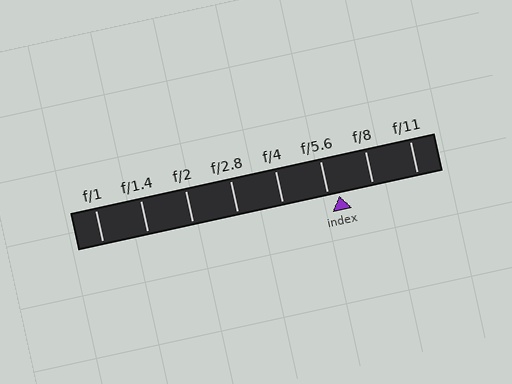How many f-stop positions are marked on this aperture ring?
There are 8 f-stop positions marked.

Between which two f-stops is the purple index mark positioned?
The index mark is between f/5.6 and f/8.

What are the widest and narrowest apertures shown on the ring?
The widest aperture shown is f/1 and the narrowest is f/11.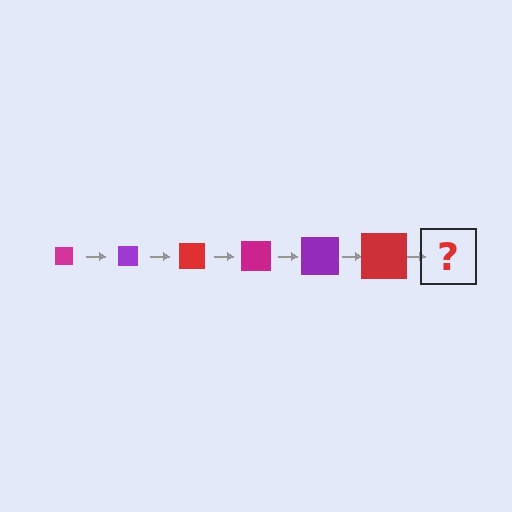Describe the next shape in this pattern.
It should be a magenta square, larger than the previous one.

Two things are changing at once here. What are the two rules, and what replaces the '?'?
The two rules are that the square grows larger each step and the color cycles through magenta, purple, and red. The '?' should be a magenta square, larger than the previous one.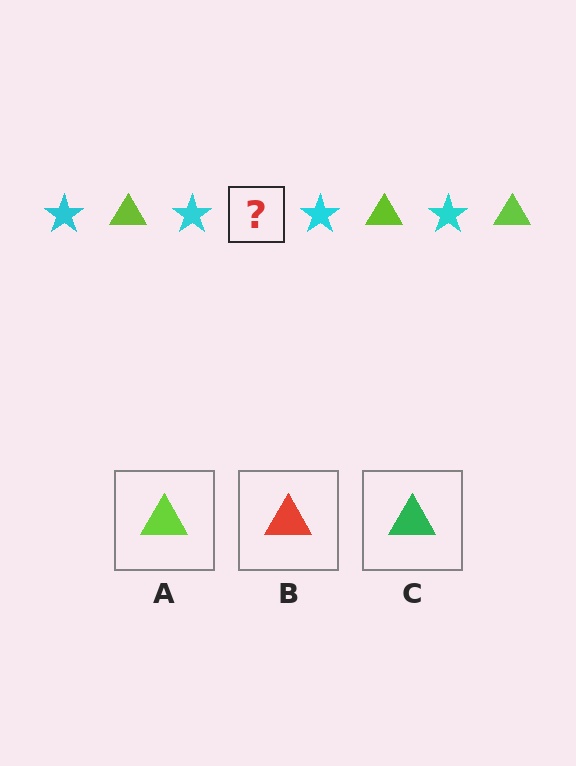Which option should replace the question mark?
Option A.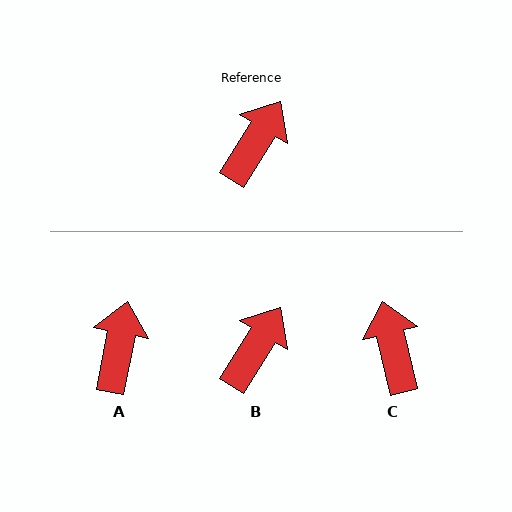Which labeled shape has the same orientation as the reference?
B.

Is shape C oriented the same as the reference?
No, it is off by about 45 degrees.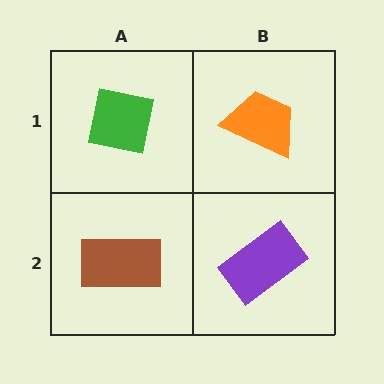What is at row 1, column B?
An orange trapezoid.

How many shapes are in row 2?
2 shapes.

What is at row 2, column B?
A purple rectangle.